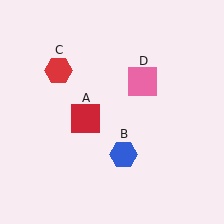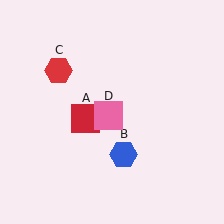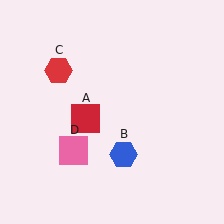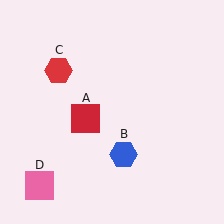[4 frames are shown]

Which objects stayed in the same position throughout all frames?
Red square (object A) and blue hexagon (object B) and red hexagon (object C) remained stationary.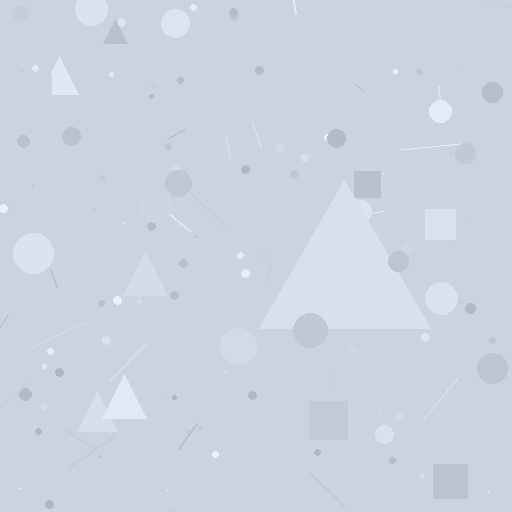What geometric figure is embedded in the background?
A triangle is embedded in the background.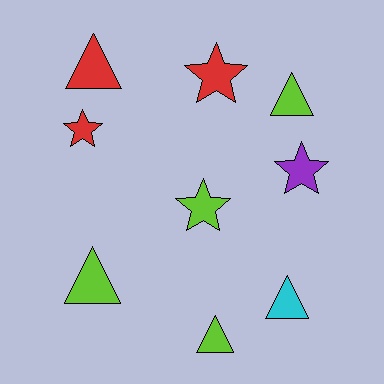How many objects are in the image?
There are 9 objects.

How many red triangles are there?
There is 1 red triangle.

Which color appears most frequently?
Lime, with 4 objects.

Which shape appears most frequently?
Triangle, with 5 objects.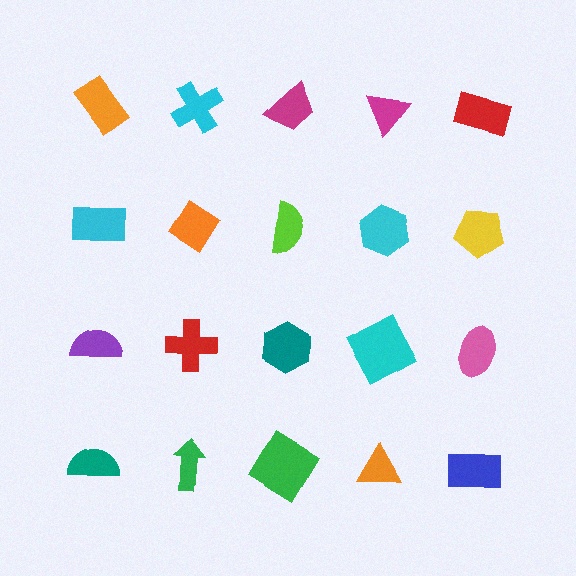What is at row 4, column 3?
A green diamond.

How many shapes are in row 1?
5 shapes.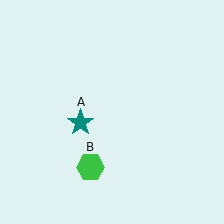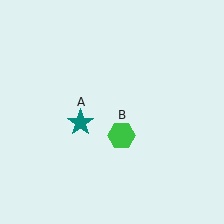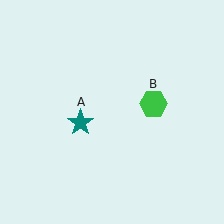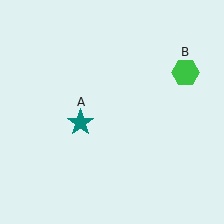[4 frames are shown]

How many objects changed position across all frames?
1 object changed position: green hexagon (object B).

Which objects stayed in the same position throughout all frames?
Teal star (object A) remained stationary.